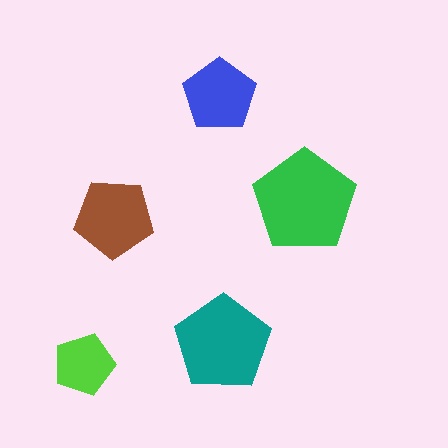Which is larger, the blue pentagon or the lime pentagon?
The blue one.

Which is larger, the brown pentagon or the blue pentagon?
The brown one.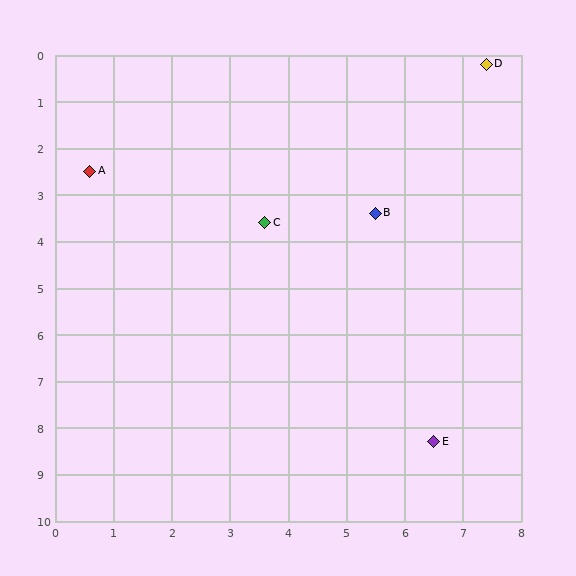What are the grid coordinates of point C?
Point C is at approximately (3.6, 3.6).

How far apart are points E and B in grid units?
Points E and B are about 5.0 grid units apart.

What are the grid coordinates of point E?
Point E is at approximately (6.5, 8.3).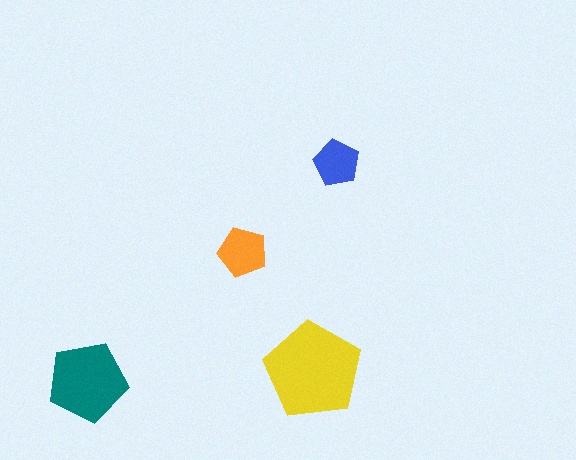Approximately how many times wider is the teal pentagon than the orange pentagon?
About 1.5 times wider.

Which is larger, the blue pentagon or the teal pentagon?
The teal one.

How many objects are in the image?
There are 4 objects in the image.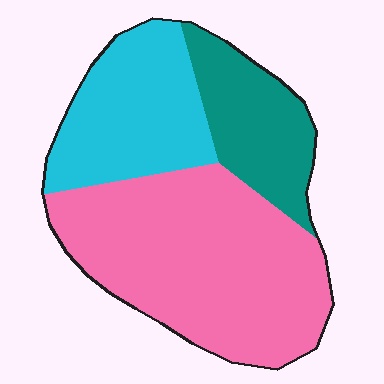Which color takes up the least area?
Teal, at roughly 20%.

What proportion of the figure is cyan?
Cyan covers 27% of the figure.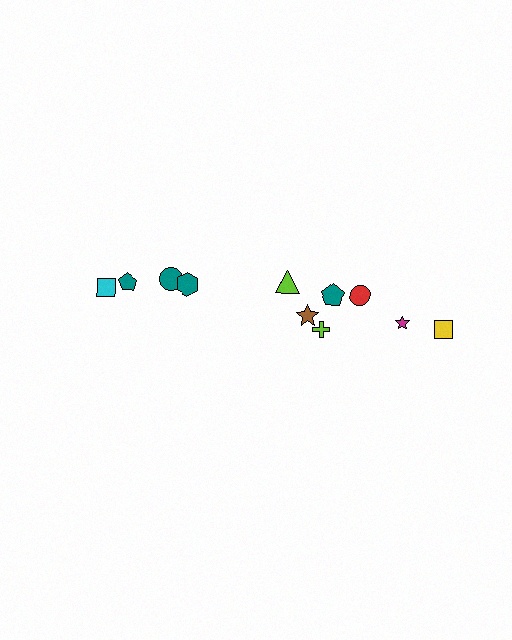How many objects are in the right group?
There are 7 objects.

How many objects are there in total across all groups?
There are 11 objects.